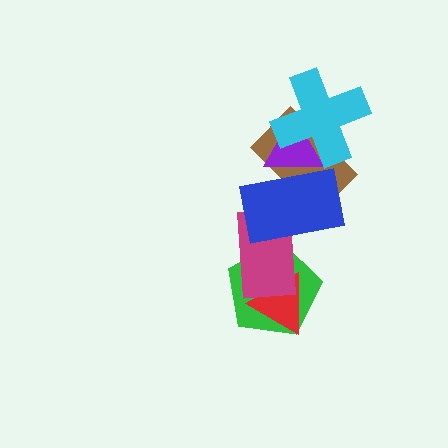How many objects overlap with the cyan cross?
2 objects overlap with the cyan cross.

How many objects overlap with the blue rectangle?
4 objects overlap with the blue rectangle.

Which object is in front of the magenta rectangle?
The blue rectangle is in front of the magenta rectangle.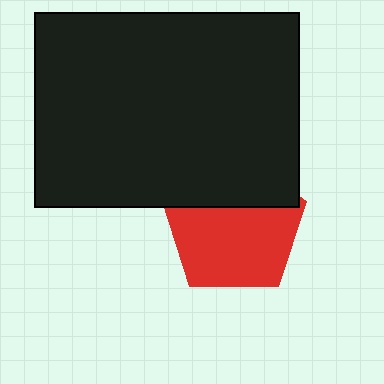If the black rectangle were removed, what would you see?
You would see the complete red pentagon.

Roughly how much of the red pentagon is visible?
Most of it is visible (roughly 67%).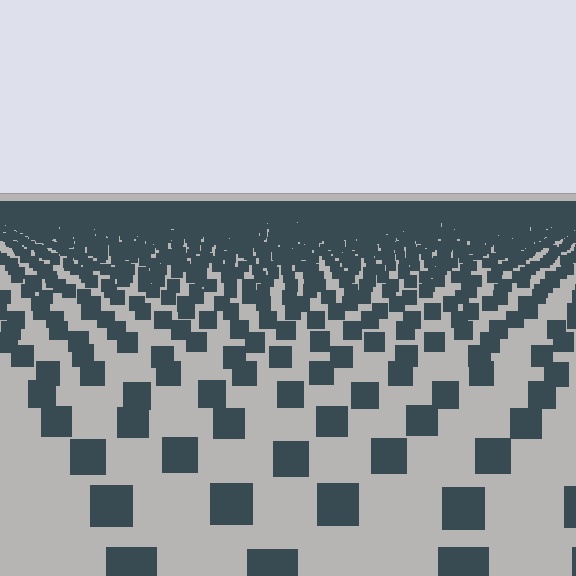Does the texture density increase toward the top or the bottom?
Density increases toward the top.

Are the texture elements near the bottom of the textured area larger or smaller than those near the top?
Larger. Near the bottom, elements are closer to the viewer and appear at a bigger on-screen size.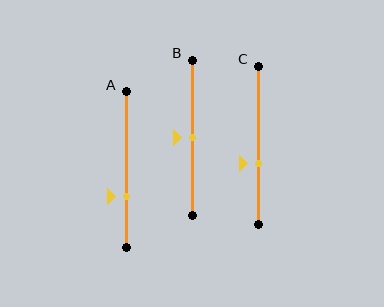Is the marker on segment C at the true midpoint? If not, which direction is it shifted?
No, the marker on segment C is shifted downward by about 11% of the segment length.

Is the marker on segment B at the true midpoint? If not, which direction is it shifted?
Yes, the marker on segment B is at the true midpoint.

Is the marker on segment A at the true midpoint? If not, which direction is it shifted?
No, the marker on segment A is shifted downward by about 17% of the segment length.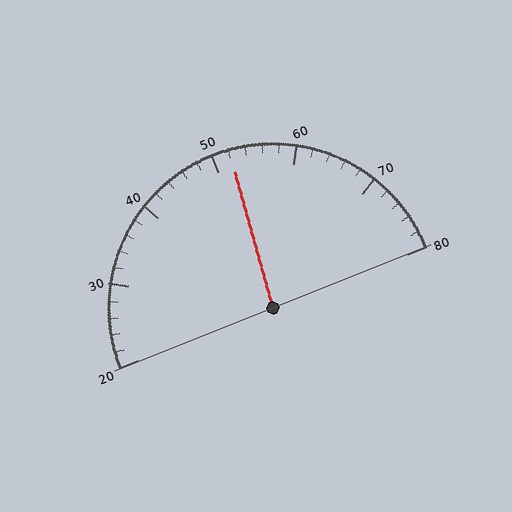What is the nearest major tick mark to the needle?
The nearest major tick mark is 50.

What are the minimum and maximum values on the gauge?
The gauge ranges from 20 to 80.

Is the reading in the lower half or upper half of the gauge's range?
The reading is in the upper half of the range (20 to 80).